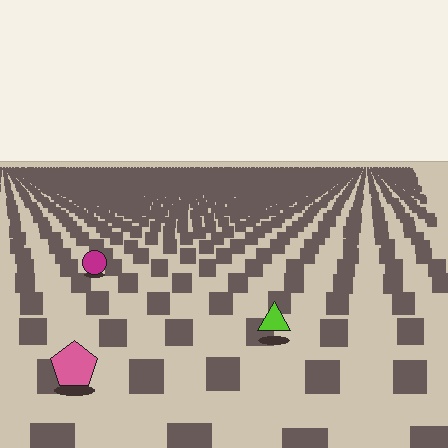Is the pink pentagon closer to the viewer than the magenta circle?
Yes. The pink pentagon is closer — you can tell from the texture gradient: the ground texture is coarser near it.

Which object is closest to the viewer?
The pink pentagon is closest. The texture marks near it are larger and more spread out.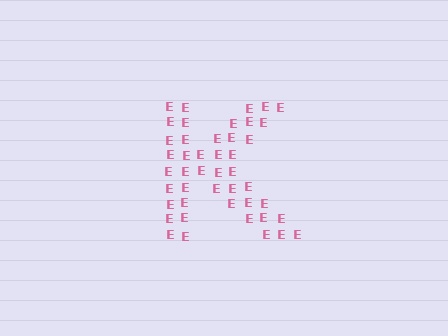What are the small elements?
The small elements are letter E's.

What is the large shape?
The large shape is the letter K.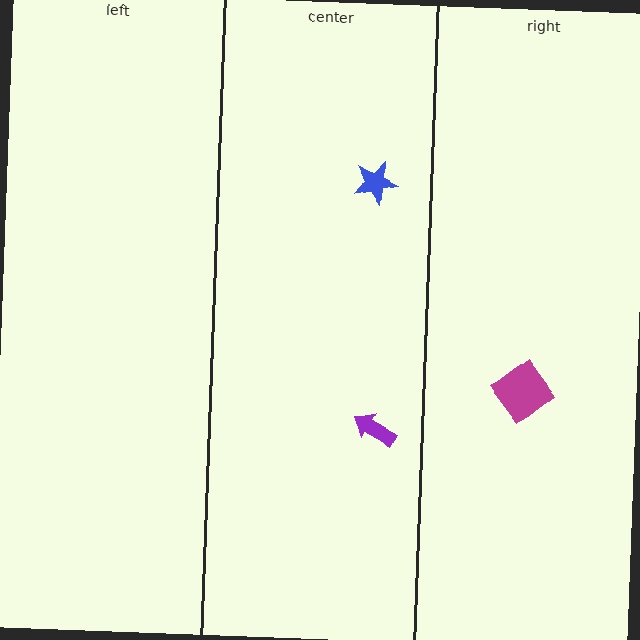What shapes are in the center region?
The purple arrow, the blue star.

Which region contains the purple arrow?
The center region.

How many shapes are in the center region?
2.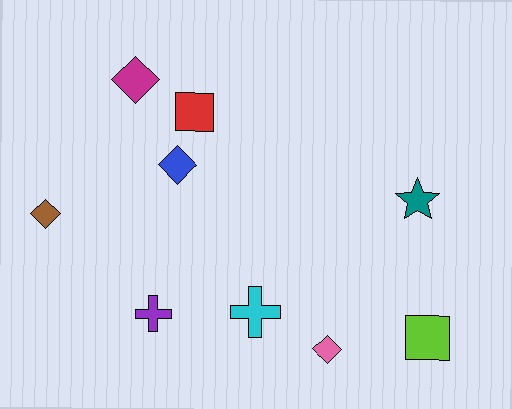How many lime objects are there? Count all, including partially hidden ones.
There is 1 lime object.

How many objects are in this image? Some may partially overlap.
There are 9 objects.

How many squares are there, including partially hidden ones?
There are 2 squares.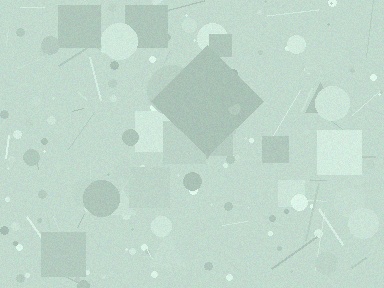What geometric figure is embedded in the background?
A diamond is embedded in the background.